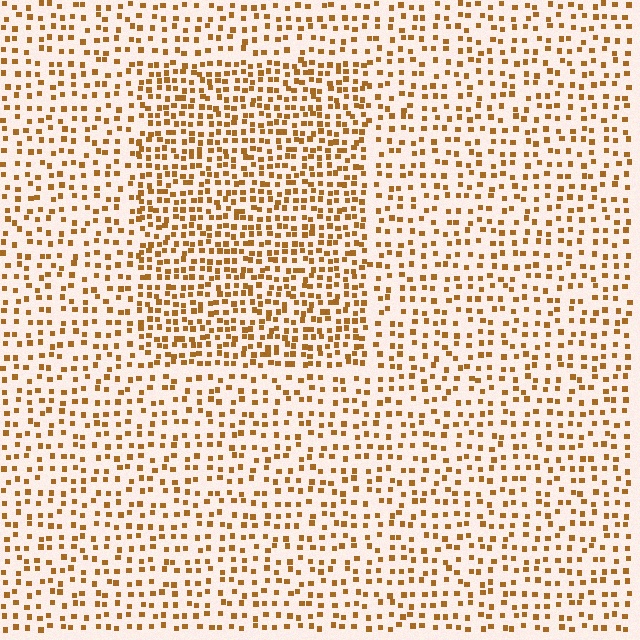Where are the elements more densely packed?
The elements are more densely packed inside the rectangle boundary.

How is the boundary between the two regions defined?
The boundary is defined by a change in element density (approximately 1.7x ratio). All elements are the same color, size, and shape.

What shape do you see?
I see a rectangle.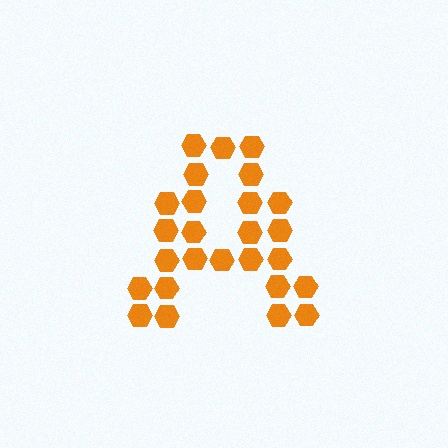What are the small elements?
The small elements are hexagons.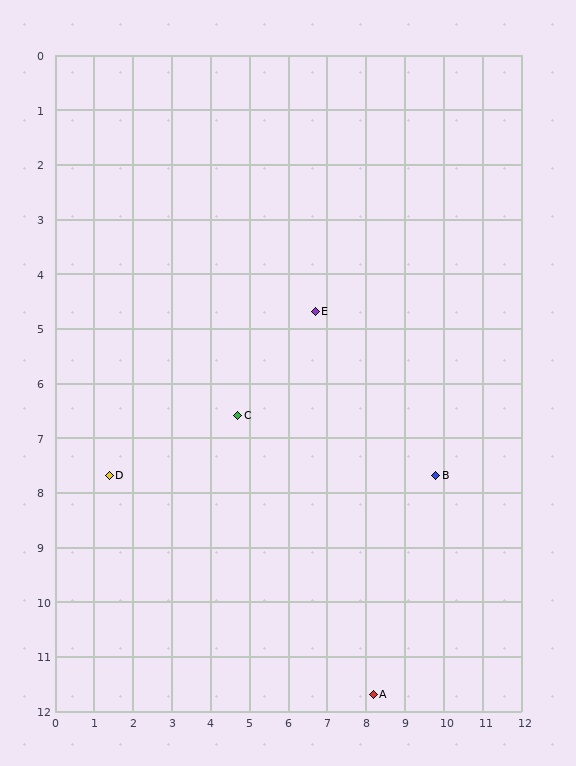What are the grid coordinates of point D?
Point D is at approximately (1.4, 7.7).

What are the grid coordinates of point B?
Point B is at approximately (9.8, 7.7).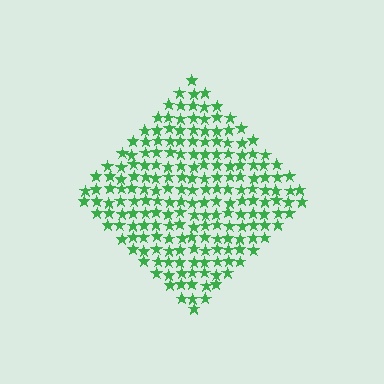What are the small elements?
The small elements are stars.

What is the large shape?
The large shape is a diamond.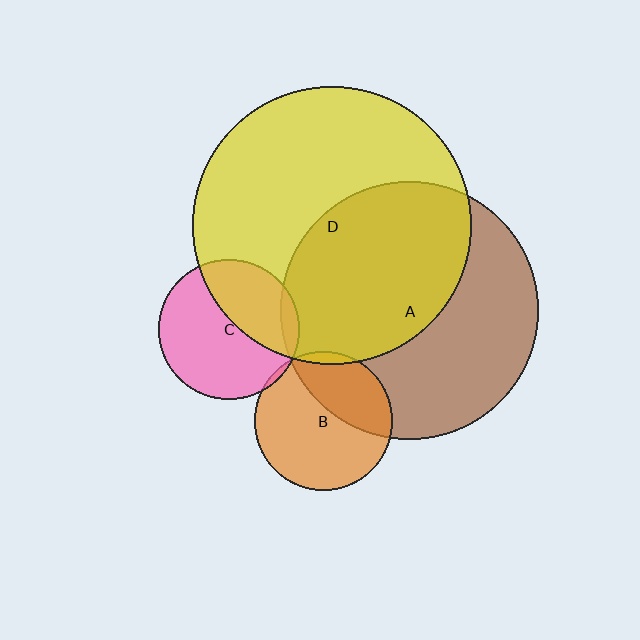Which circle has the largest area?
Circle D (yellow).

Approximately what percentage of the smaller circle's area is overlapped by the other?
Approximately 5%.